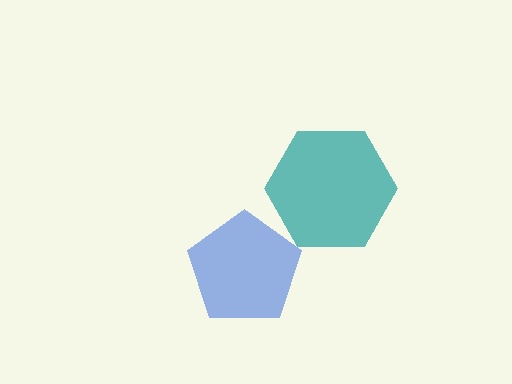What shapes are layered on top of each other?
The layered shapes are: a teal hexagon, a blue pentagon.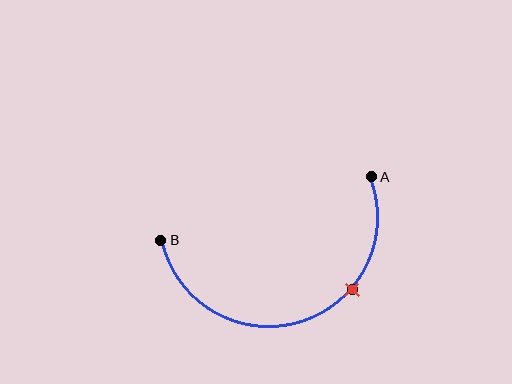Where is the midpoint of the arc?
The arc midpoint is the point on the curve farthest from the straight line joining A and B. It sits below that line.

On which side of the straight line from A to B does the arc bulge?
The arc bulges below the straight line connecting A and B.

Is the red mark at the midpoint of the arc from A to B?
No. The red mark lies on the arc but is closer to endpoint A. The arc midpoint would be at the point on the curve equidistant along the arc from both A and B.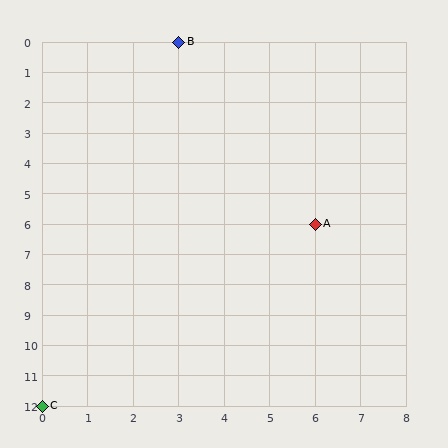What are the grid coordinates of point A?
Point A is at grid coordinates (6, 6).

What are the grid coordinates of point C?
Point C is at grid coordinates (0, 12).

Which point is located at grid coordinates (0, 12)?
Point C is at (0, 12).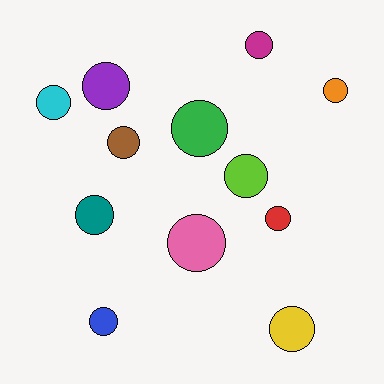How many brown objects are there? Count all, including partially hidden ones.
There is 1 brown object.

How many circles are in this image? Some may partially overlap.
There are 12 circles.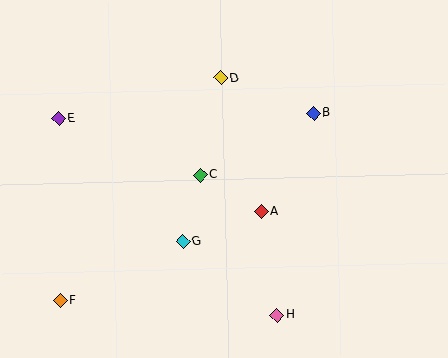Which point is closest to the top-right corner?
Point B is closest to the top-right corner.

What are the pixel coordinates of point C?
Point C is at (200, 175).